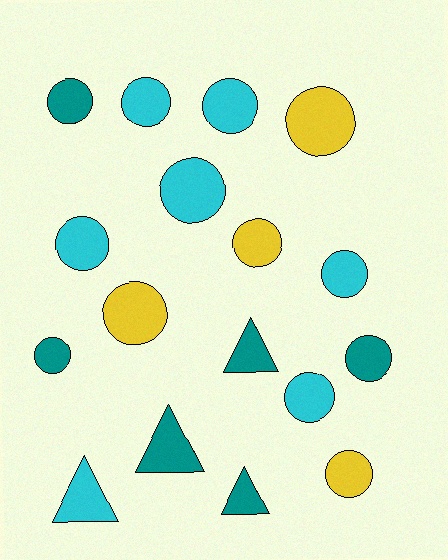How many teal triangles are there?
There are 3 teal triangles.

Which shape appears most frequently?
Circle, with 13 objects.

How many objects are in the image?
There are 17 objects.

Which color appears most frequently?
Cyan, with 7 objects.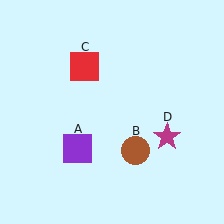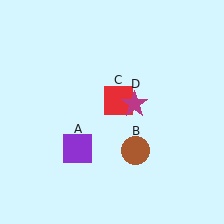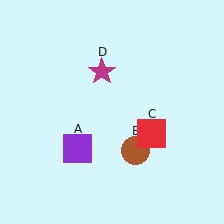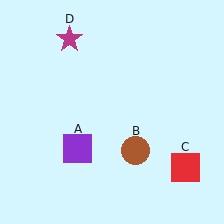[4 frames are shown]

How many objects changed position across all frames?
2 objects changed position: red square (object C), magenta star (object D).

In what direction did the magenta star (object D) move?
The magenta star (object D) moved up and to the left.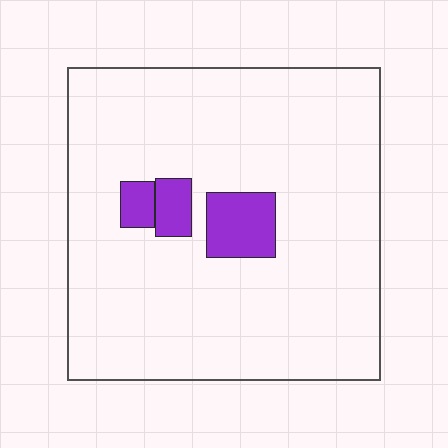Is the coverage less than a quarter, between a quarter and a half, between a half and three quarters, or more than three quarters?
Less than a quarter.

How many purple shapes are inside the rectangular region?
3.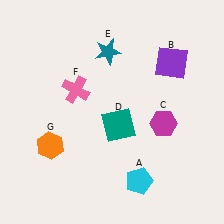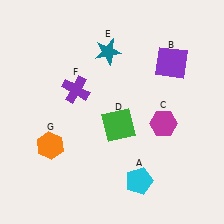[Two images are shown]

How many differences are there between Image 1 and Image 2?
There are 2 differences between the two images.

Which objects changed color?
D changed from teal to green. F changed from pink to purple.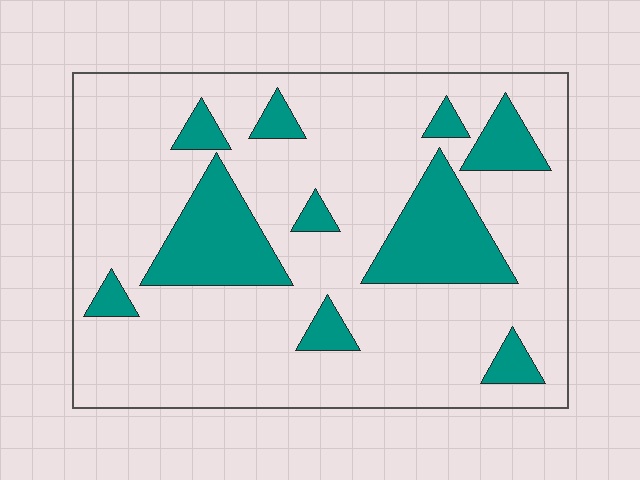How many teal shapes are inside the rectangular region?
10.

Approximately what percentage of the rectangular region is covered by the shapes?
Approximately 20%.